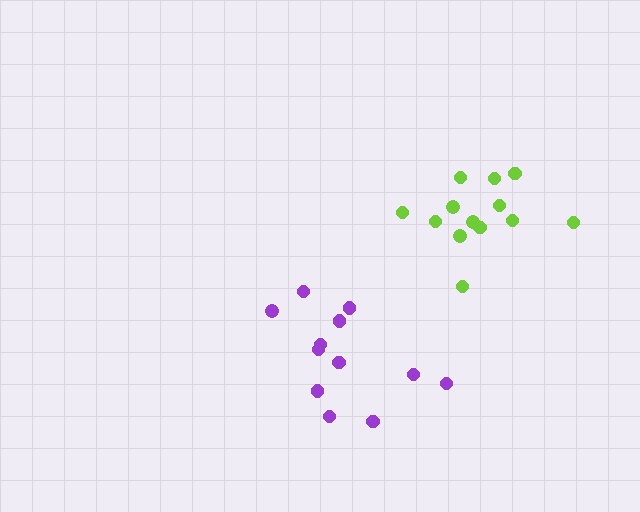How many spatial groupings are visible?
There are 2 spatial groupings.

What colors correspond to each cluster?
The clusters are colored: purple, lime.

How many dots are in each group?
Group 1: 12 dots, Group 2: 13 dots (25 total).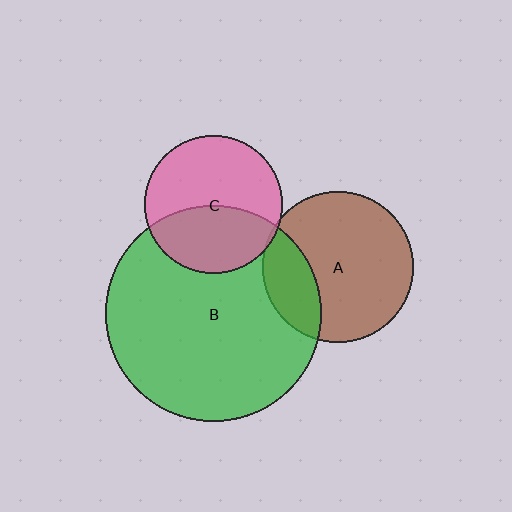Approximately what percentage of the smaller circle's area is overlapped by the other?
Approximately 40%.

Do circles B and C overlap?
Yes.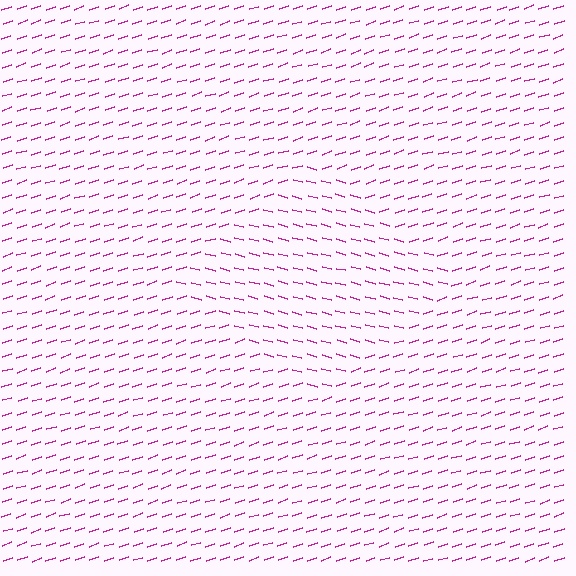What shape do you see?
I see a diamond.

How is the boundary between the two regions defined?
The boundary is defined purely by a change in line orientation (approximately 33 degrees difference). All lines are the same color and thickness.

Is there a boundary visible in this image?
Yes, there is a texture boundary formed by a change in line orientation.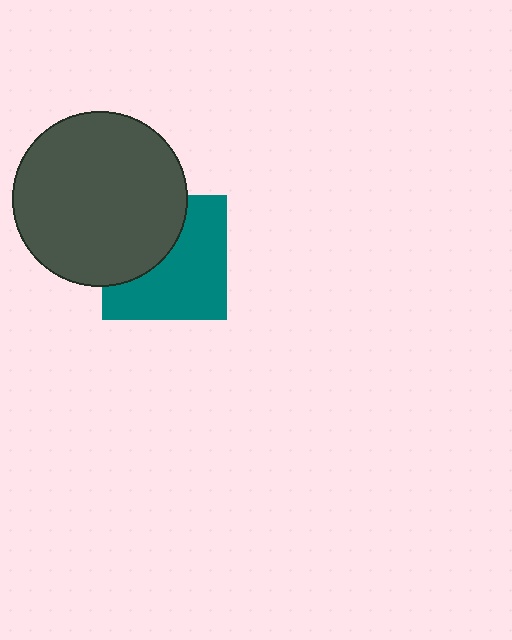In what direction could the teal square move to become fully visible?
The teal square could move toward the lower-right. That would shift it out from behind the dark gray circle entirely.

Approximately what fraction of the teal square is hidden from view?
Roughly 40% of the teal square is hidden behind the dark gray circle.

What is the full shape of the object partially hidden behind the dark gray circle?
The partially hidden object is a teal square.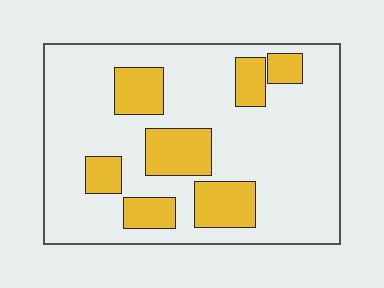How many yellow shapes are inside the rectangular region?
7.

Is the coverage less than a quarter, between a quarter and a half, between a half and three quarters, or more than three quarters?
Less than a quarter.